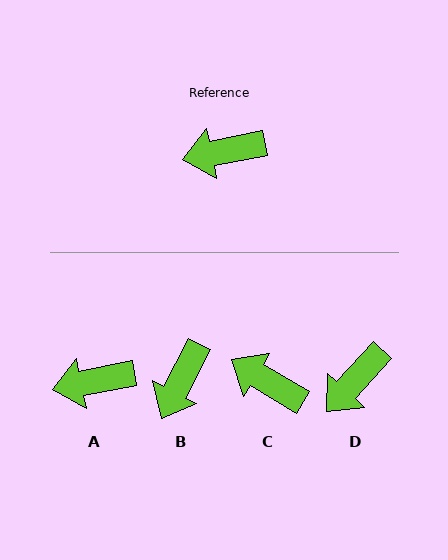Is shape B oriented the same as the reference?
No, it is off by about 51 degrees.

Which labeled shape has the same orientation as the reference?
A.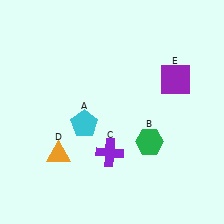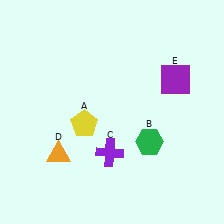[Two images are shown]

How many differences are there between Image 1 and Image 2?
There is 1 difference between the two images.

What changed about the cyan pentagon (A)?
In Image 1, A is cyan. In Image 2, it changed to yellow.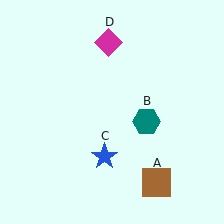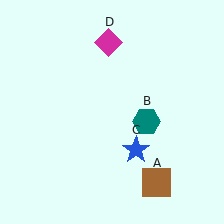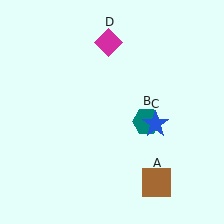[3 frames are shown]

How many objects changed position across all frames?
1 object changed position: blue star (object C).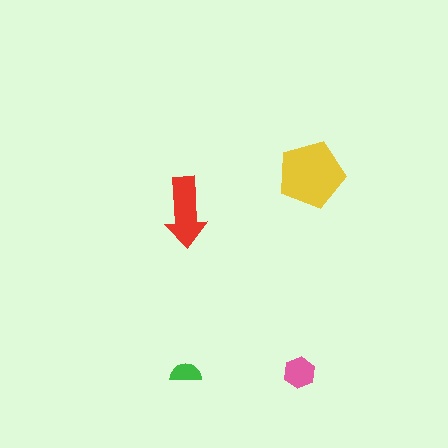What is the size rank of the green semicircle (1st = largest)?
4th.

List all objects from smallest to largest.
The green semicircle, the pink hexagon, the red arrow, the yellow pentagon.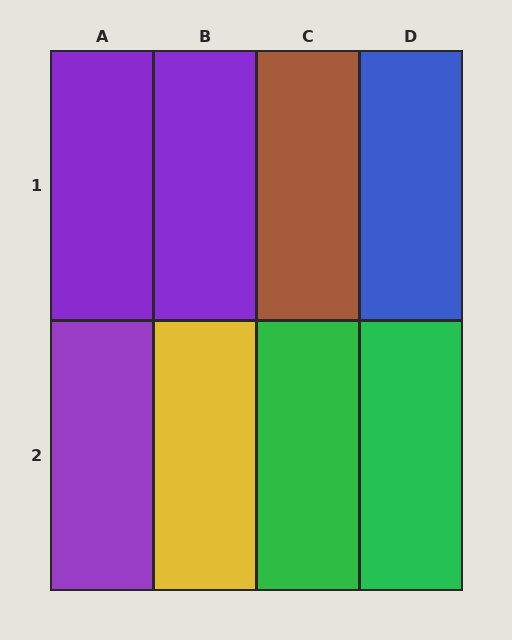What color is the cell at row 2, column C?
Green.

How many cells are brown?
1 cell is brown.